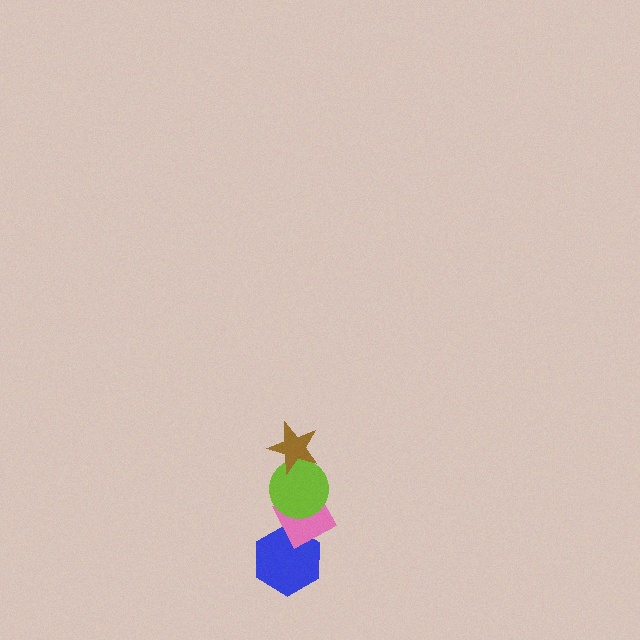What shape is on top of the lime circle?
The brown star is on top of the lime circle.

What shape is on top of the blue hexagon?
The pink diamond is on top of the blue hexagon.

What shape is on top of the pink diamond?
The lime circle is on top of the pink diamond.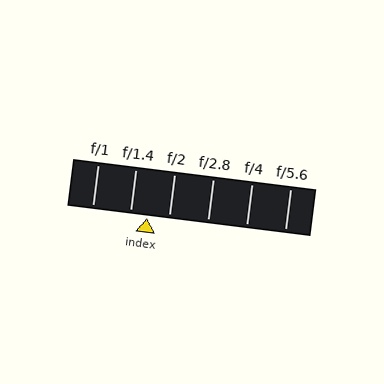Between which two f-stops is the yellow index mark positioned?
The index mark is between f/1.4 and f/2.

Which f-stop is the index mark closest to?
The index mark is closest to f/1.4.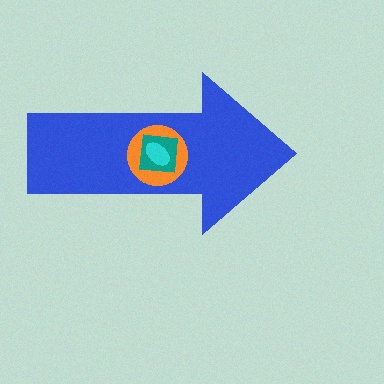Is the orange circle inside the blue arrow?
Yes.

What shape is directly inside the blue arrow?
The orange circle.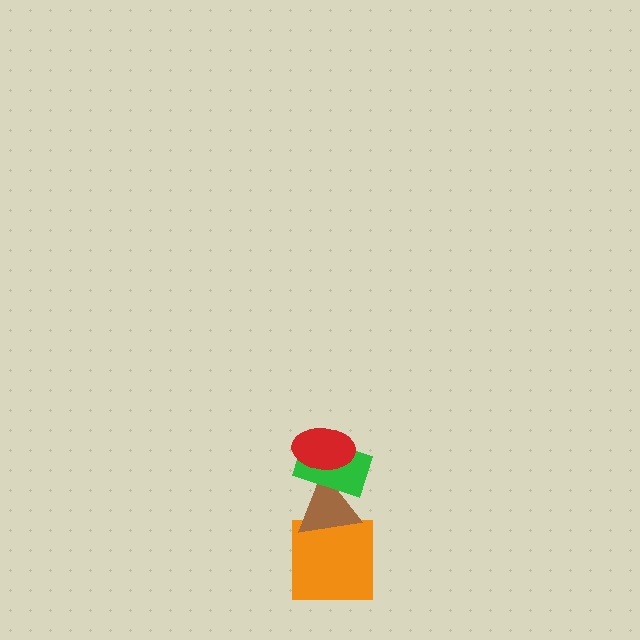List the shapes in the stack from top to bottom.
From top to bottom: the red ellipse, the green rectangle, the brown triangle, the orange square.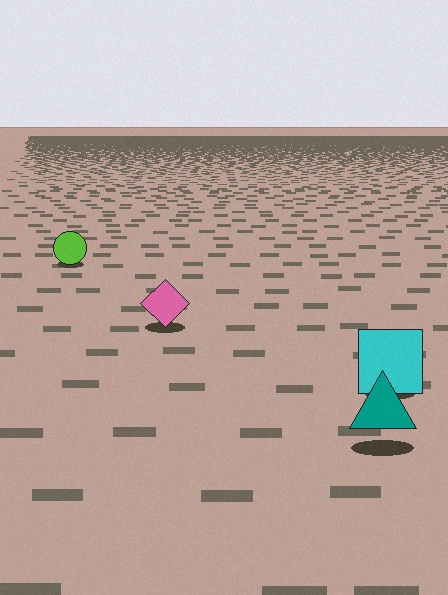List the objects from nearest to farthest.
From nearest to farthest: the teal triangle, the cyan square, the pink diamond, the lime circle.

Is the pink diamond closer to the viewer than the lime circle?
Yes. The pink diamond is closer — you can tell from the texture gradient: the ground texture is coarser near it.